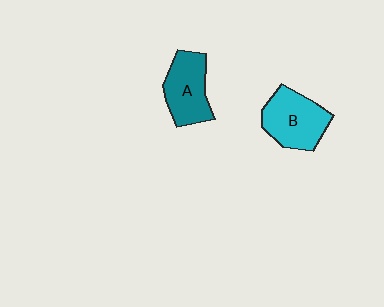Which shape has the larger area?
Shape B (cyan).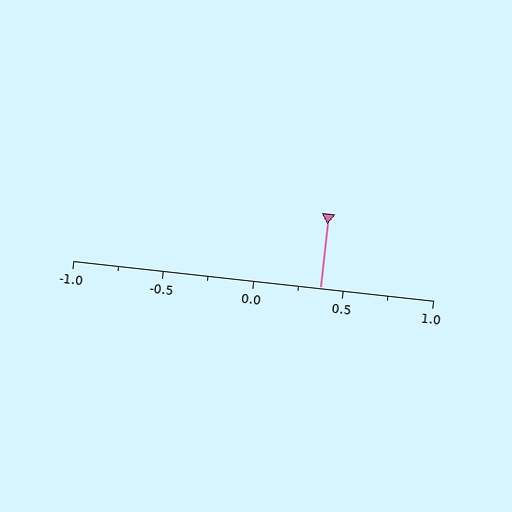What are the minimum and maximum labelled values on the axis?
The axis runs from -1.0 to 1.0.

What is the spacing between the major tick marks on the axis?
The major ticks are spaced 0.5 apart.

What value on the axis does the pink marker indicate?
The marker indicates approximately 0.38.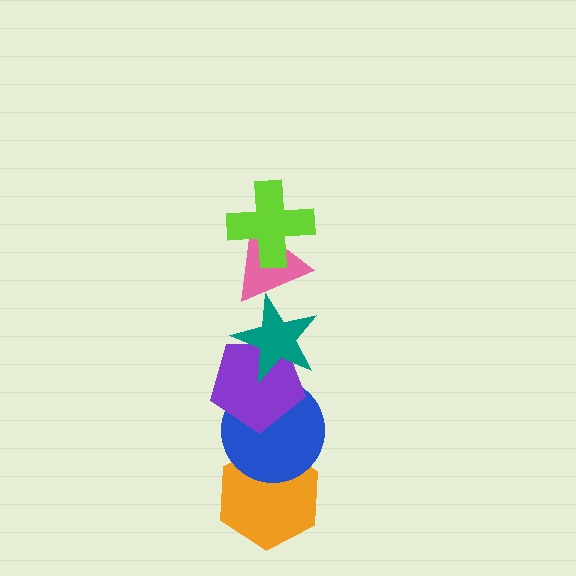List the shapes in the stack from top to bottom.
From top to bottom: the lime cross, the pink triangle, the teal star, the purple pentagon, the blue circle, the orange hexagon.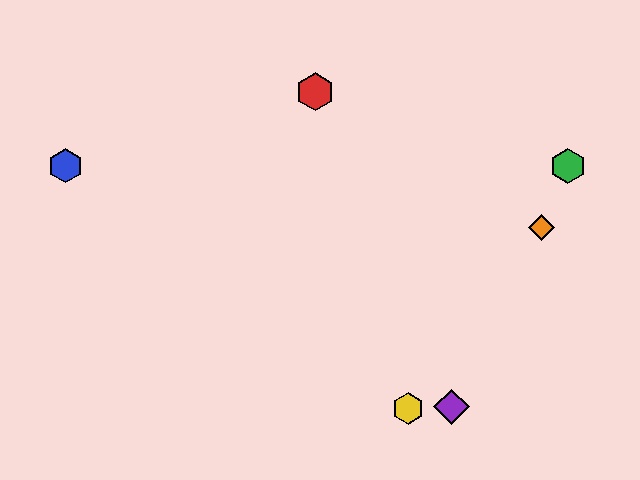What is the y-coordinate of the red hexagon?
The red hexagon is at y≈92.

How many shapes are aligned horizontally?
2 shapes (the blue hexagon, the green hexagon) are aligned horizontally.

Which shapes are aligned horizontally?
The blue hexagon, the green hexagon are aligned horizontally.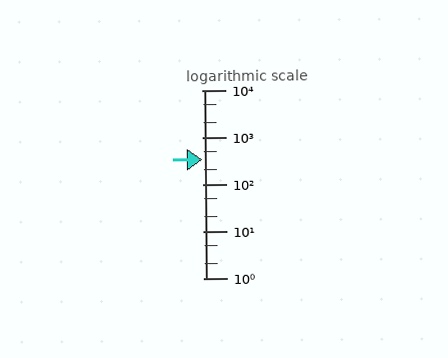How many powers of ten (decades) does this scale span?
The scale spans 4 decades, from 1 to 10000.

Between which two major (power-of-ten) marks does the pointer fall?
The pointer is between 100 and 1000.